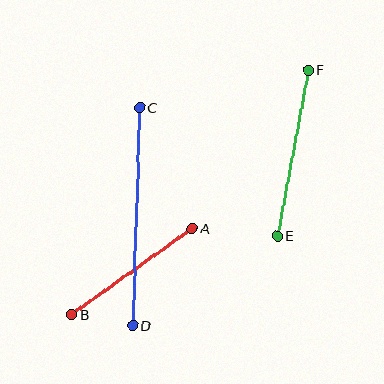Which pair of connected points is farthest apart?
Points C and D are farthest apart.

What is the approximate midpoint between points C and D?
The midpoint is at approximately (136, 217) pixels.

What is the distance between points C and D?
The distance is approximately 218 pixels.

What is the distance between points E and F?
The distance is approximately 169 pixels.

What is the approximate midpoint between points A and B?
The midpoint is at approximately (132, 271) pixels.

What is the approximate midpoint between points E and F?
The midpoint is at approximately (293, 153) pixels.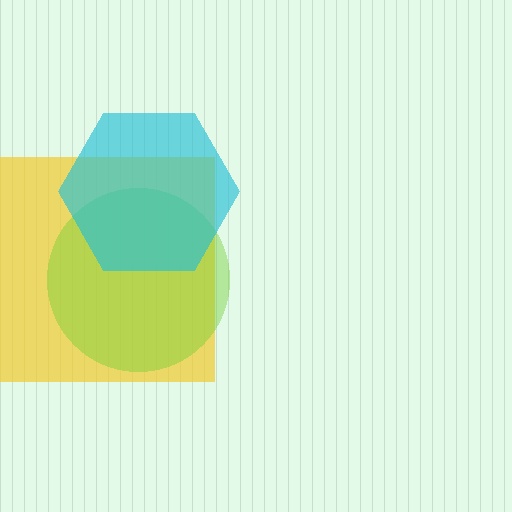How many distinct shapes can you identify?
There are 3 distinct shapes: a yellow square, a lime circle, a cyan hexagon.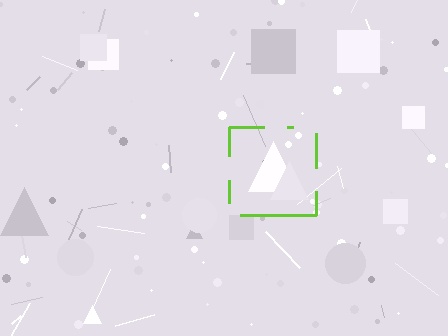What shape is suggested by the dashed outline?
The dashed outline suggests a square.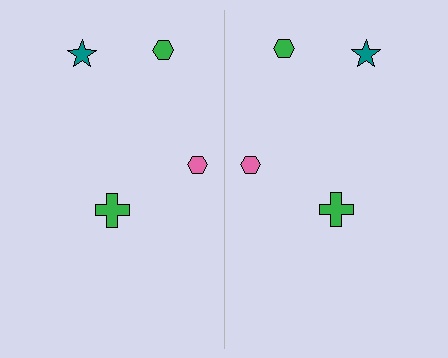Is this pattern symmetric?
Yes, this pattern has bilateral (reflection) symmetry.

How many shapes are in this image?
There are 8 shapes in this image.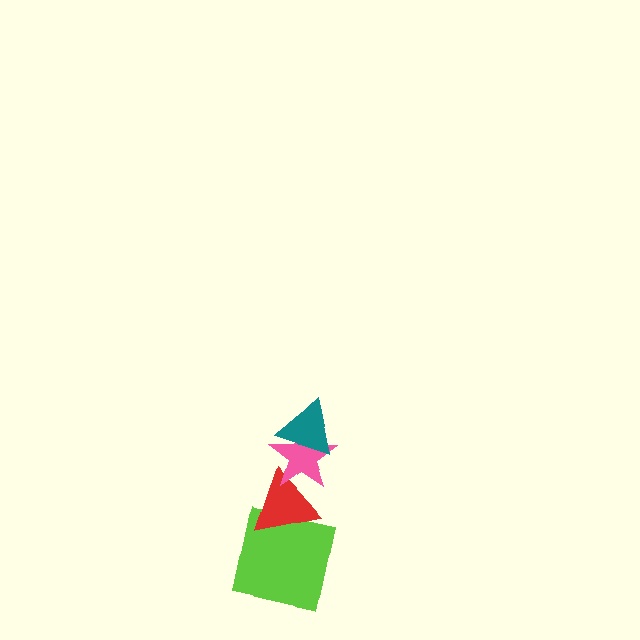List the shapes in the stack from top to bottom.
From top to bottom: the teal triangle, the pink star, the red triangle, the lime square.